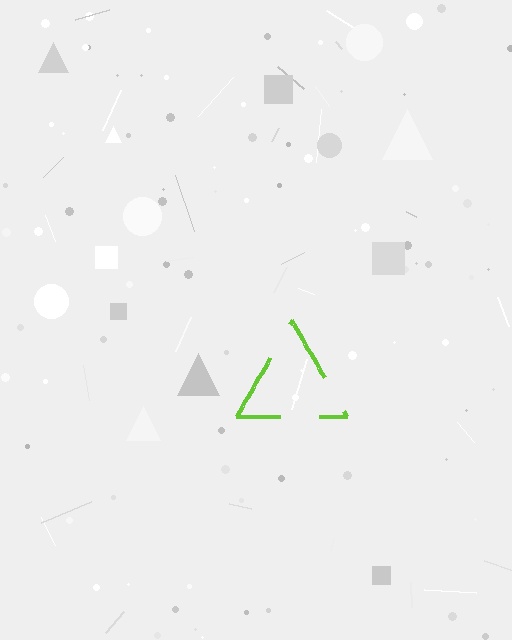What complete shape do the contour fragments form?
The contour fragments form a triangle.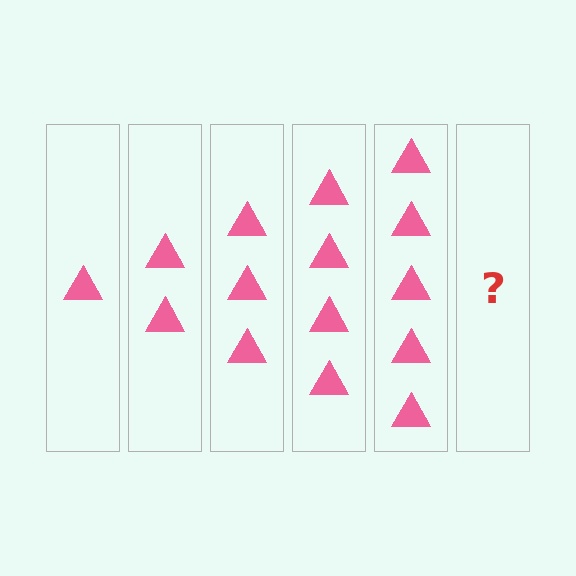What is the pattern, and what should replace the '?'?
The pattern is that each step adds one more triangle. The '?' should be 6 triangles.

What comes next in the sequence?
The next element should be 6 triangles.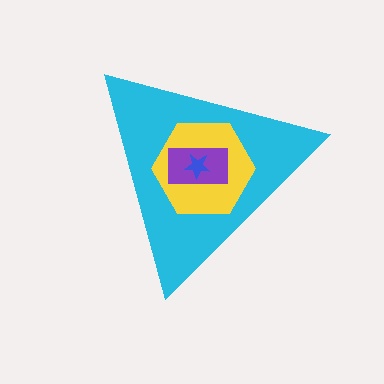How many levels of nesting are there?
4.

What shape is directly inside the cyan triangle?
The yellow hexagon.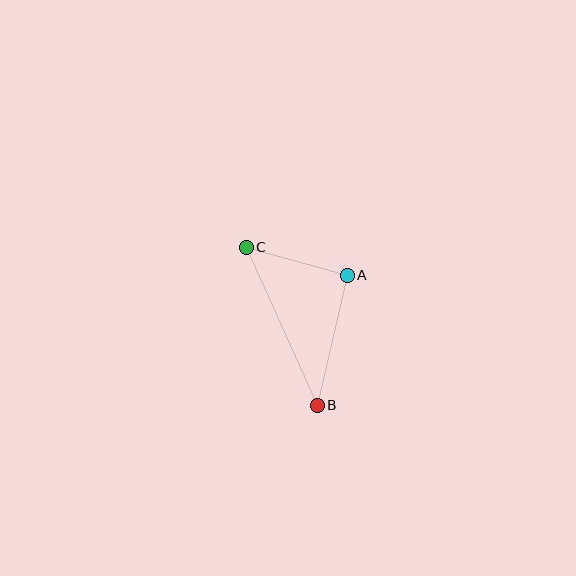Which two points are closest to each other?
Points A and C are closest to each other.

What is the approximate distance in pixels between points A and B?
The distance between A and B is approximately 134 pixels.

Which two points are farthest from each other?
Points B and C are farthest from each other.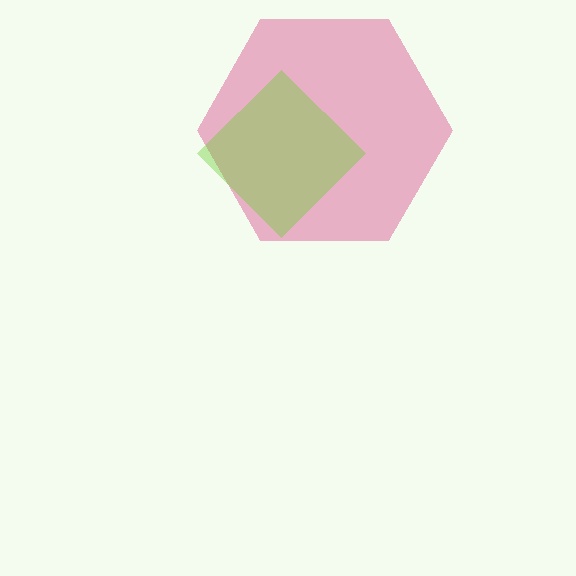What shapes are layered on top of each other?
The layered shapes are: a pink hexagon, a lime diamond.